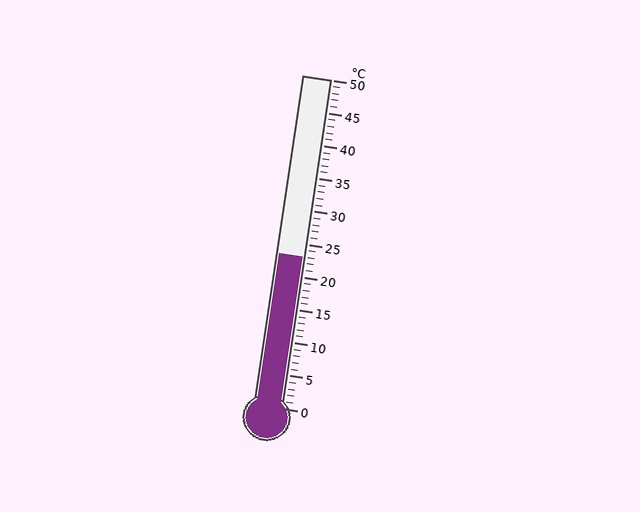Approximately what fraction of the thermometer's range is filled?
The thermometer is filled to approximately 45% of its range.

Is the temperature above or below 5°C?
The temperature is above 5°C.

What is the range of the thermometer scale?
The thermometer scale ranges from 0°C to 50°C.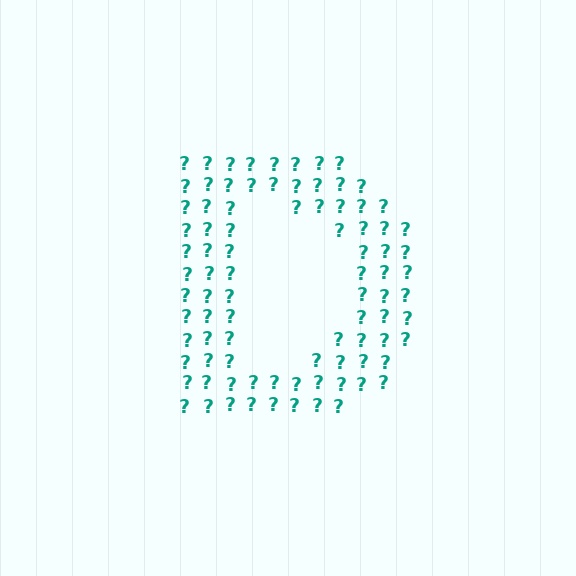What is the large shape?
The large shape is the letter D.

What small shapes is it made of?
It is made of small question marks.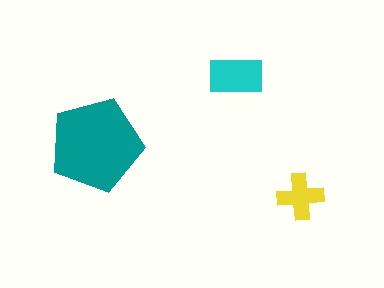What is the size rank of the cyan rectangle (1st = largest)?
2nd.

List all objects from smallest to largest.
The yellow cross, the cyan rectangle, the teal pentagon.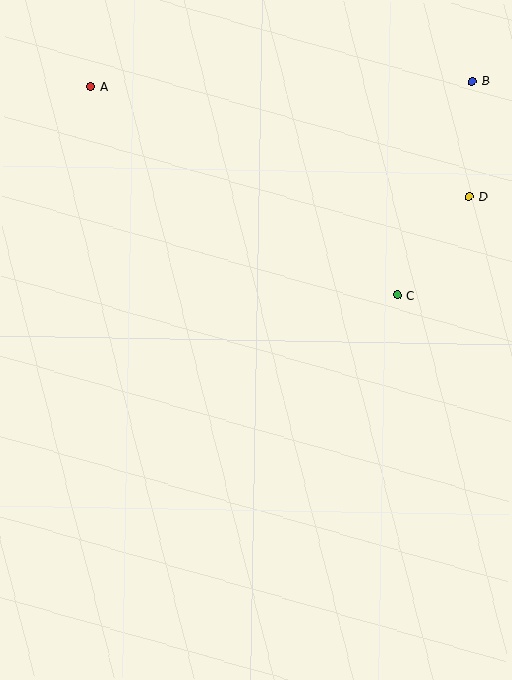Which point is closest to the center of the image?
Point C at (397, 295) is closest to the center.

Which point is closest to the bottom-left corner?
Point C is closest to the bottom-left corner.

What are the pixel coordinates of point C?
Point C is at (397, 295).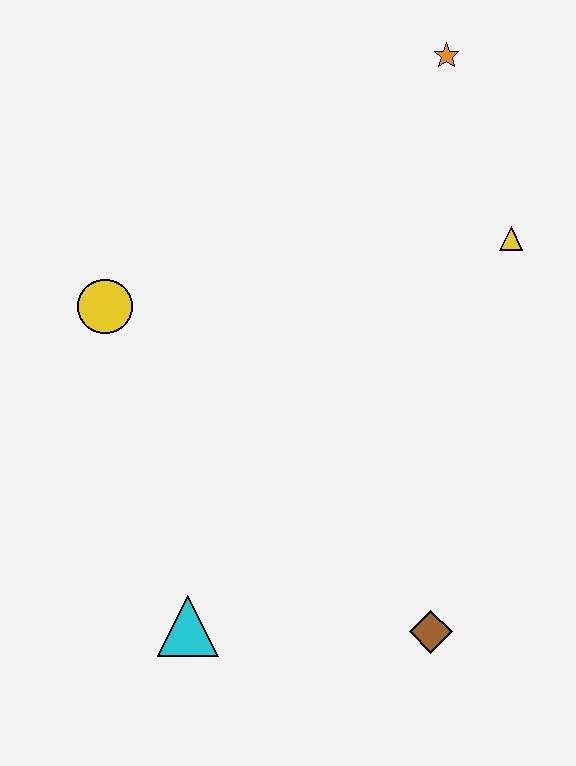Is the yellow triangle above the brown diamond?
Yes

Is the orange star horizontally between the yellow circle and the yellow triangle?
Yes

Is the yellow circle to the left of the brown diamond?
Yes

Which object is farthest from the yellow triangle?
The cyan triangle is farthest from the yellow triangle.